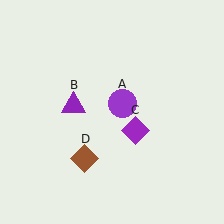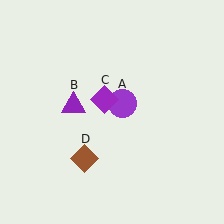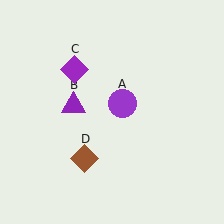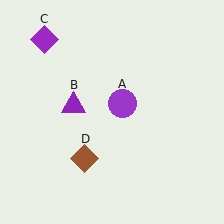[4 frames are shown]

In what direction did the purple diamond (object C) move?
The purple diamond (object C) moved up and to the left.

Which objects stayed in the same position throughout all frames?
Purple circle (object A) and purple triangle (object B) and brown diamond (object D) remained stationary.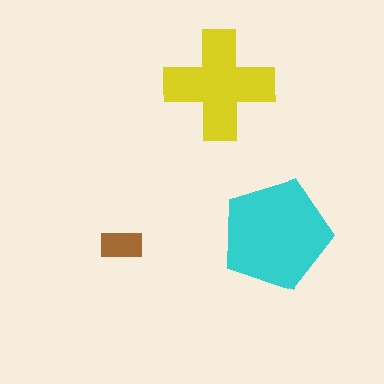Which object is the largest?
The cyan pentagon.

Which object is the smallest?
The brown rectangle.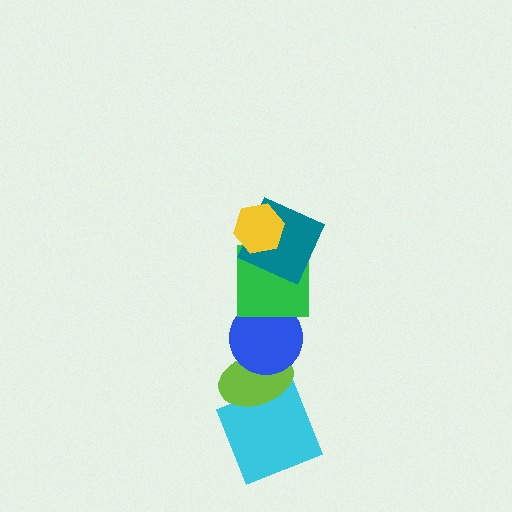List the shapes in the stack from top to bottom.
From top to bottom: the yellow hexagon, the teal square, the green square, the blue circle, the lime ellipse, the cyan square.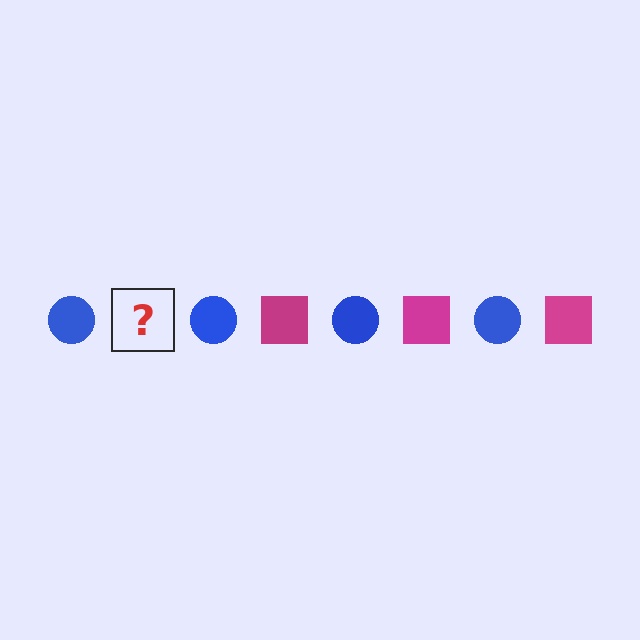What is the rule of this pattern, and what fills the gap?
The rule is that the pattern alternates between blue circle and magenta square. The gap should be filled with a magenta square.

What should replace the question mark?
The question mark should be replaced with a magenta square.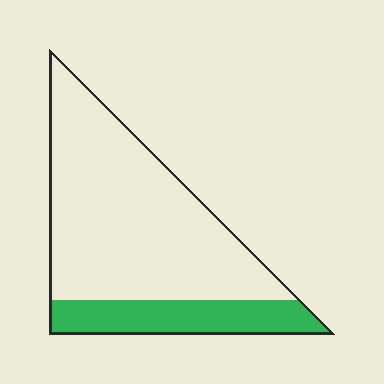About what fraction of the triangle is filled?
About one quarter (1/4).